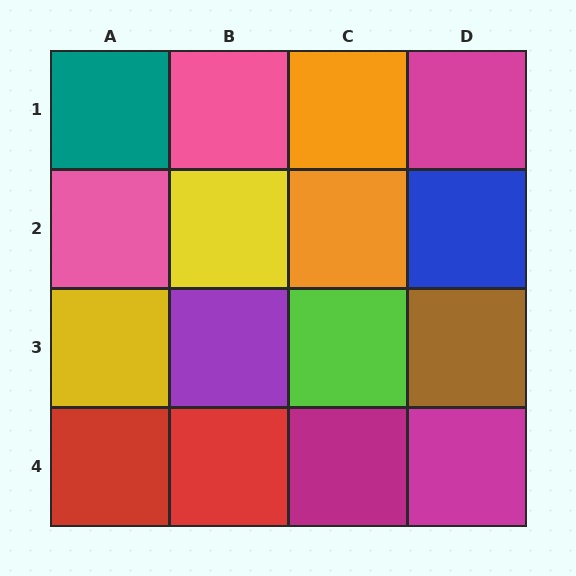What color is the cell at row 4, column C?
Magenta.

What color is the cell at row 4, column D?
Magenta.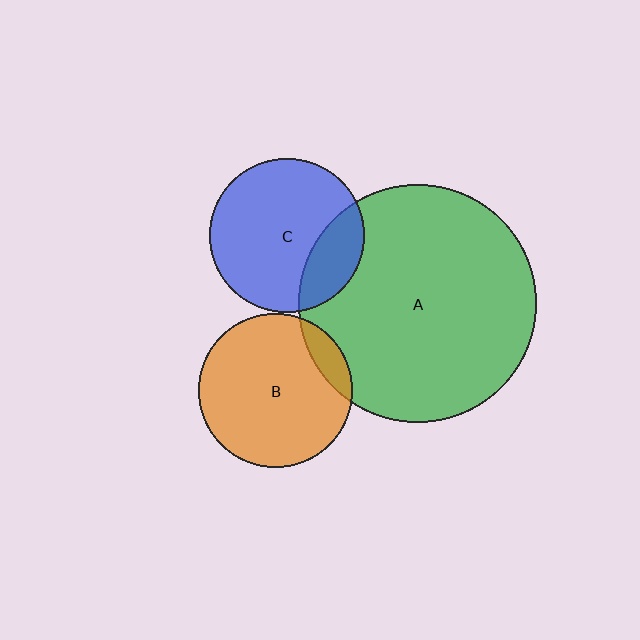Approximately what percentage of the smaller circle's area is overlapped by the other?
Approximately 10%.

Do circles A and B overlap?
Yes.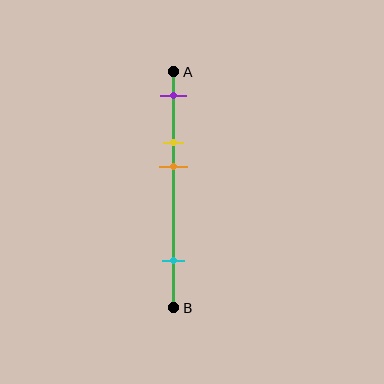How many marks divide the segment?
There are 4 marks dividing the segment.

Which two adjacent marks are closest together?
The yellow and orange marks are the closest adjacent pair.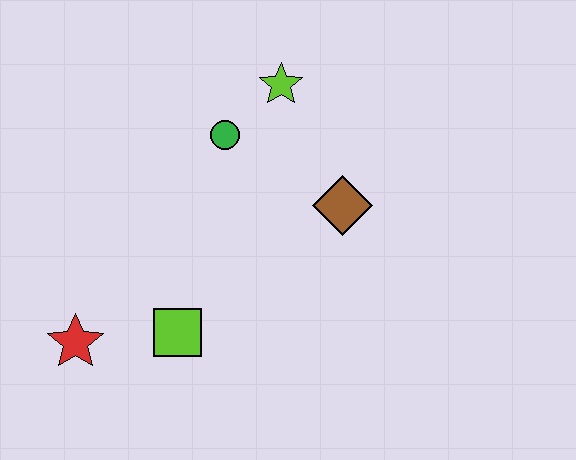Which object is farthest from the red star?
The lime star is farthest from the red star.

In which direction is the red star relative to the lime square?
The red star is to the left of the lime square.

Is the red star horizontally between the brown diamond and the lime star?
No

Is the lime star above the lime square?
Yes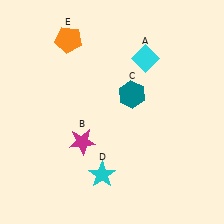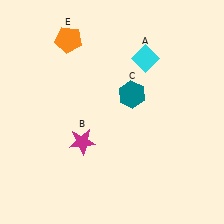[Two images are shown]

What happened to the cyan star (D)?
The cyan star (D) was removed in Image 2. It was in the bottom-left area of Image 1.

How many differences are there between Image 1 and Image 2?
There is 1 difference between the two images.